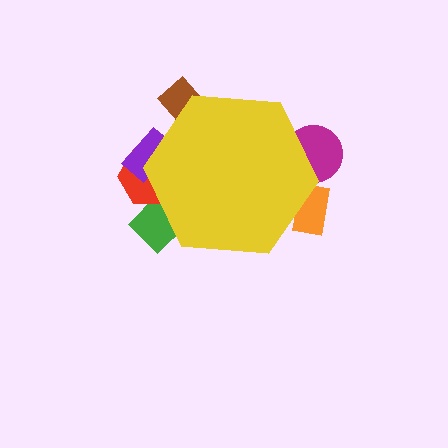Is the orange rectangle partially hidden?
Yes, the orange rectangle is partially hidden behind the yellow hexagon.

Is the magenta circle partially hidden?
Yes, the magenta circle is partially hidden behind the yellow hexagon.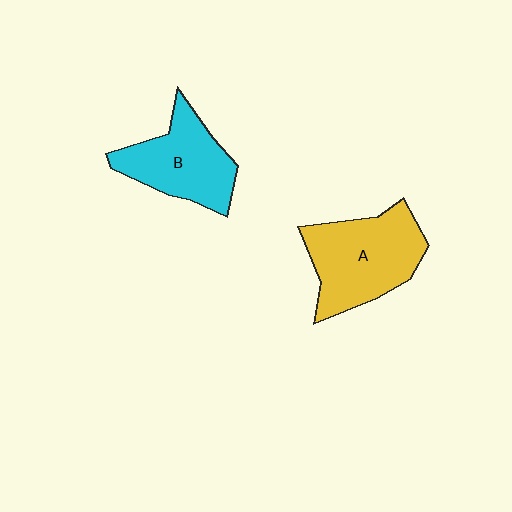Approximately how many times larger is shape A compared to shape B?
Approximately 1.2 times.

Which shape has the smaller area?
Shape B (cyan).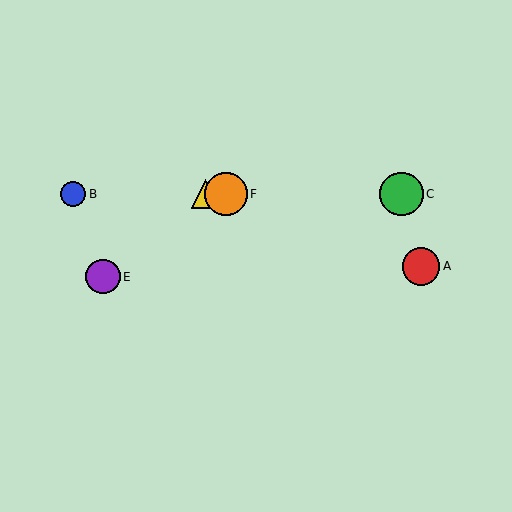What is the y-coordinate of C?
Object C is at y≈194.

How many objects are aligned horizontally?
4 objects (B, C, D, F) are aligned horizontally.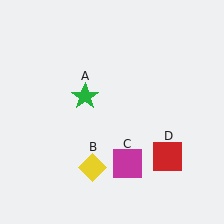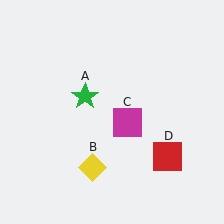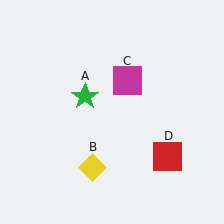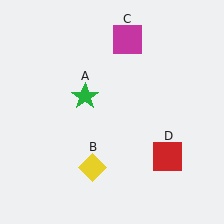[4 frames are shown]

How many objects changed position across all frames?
1 object changed position: magenta square (object C).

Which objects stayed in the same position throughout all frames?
Green star (object A) and yellow diamond (object B) and red square (object D) remained stationary.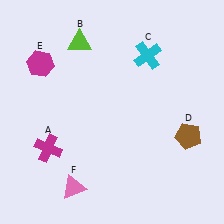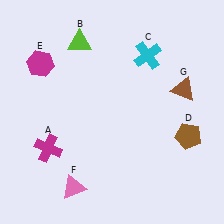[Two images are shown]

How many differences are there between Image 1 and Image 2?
There is 1 difference between the two images.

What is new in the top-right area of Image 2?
A brown triangle (G) was added in the top-right area of Image 2.